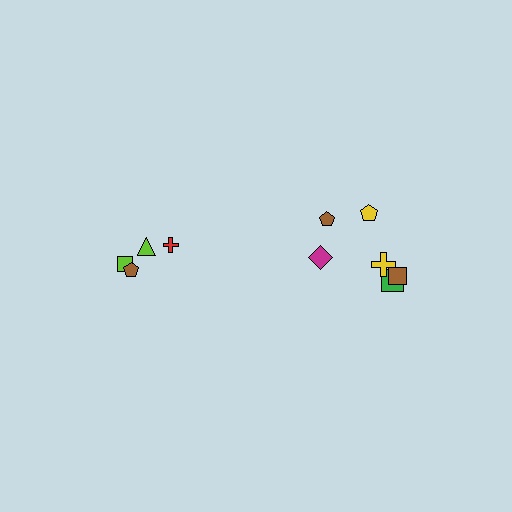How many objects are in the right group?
There are 6 objects.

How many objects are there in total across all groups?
There are 10 objects.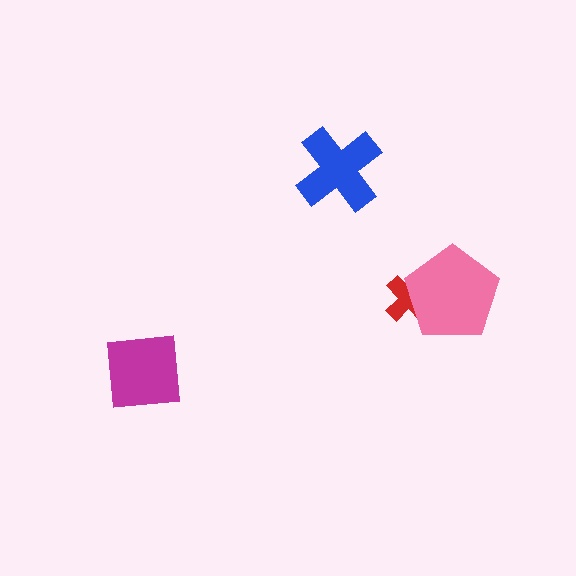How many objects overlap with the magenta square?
0 objects overlap with the magenta square.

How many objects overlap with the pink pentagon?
1 object overlaps with the pink pentagon.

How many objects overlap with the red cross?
1 object overlaps with the red cross.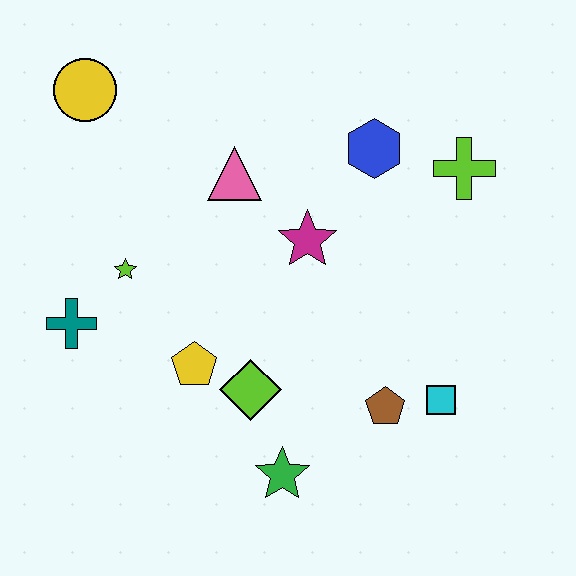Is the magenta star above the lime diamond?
Yes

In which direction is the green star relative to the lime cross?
The green star is below the lime cross.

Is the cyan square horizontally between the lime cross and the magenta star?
Yes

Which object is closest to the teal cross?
The lime star is closest to the teal cross.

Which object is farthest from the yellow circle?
The cyan square is farthest from the yellow circle.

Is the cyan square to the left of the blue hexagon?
No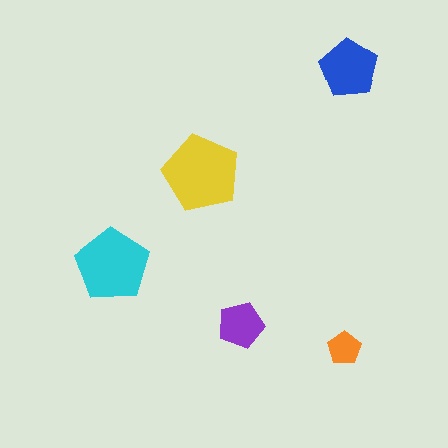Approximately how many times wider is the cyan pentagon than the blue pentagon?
About 1.5 times wider.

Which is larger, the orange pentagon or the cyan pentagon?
The cyan one.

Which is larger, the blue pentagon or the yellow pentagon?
The yellow one.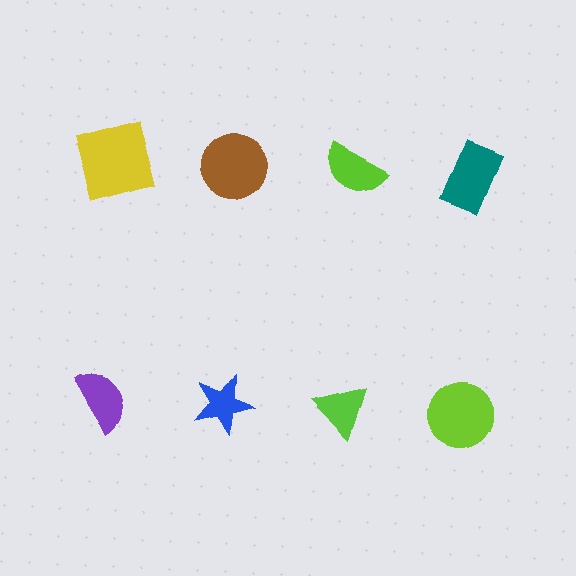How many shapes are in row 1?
4 shapes.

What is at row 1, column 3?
A lime semicircle.